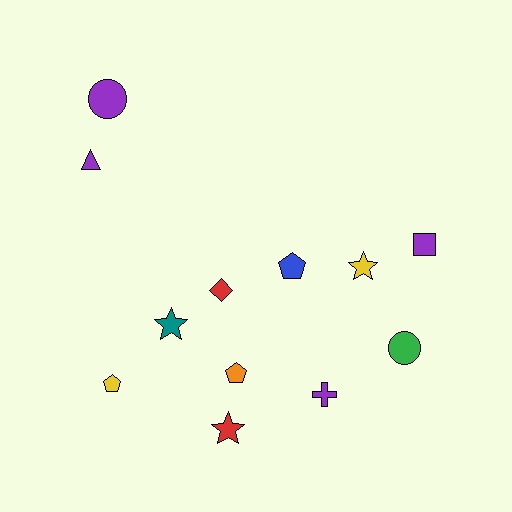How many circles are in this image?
There are 2 circles.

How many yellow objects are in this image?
There are 2 yellow objects.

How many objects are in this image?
There are 12 objects.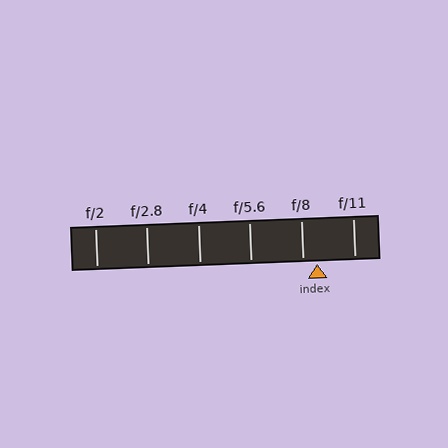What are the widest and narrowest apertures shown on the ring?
The widest aperture shown is f/2 and the narrowest is f/11.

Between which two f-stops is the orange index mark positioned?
The index mark is between f/8 and f/11.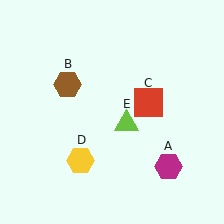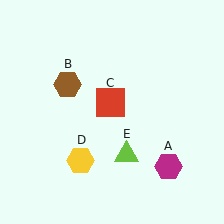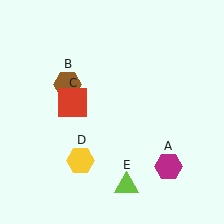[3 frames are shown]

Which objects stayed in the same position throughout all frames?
Magenta hexagon (object A) and brown hexagon (object B) and yellow hexagon (object D) remained stationary.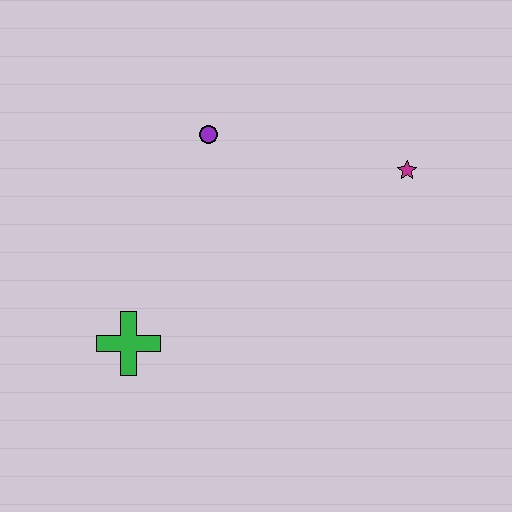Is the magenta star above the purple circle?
No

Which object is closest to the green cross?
The purple circle is closest to the green cross.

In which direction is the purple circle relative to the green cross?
The purple circle is above the green cross.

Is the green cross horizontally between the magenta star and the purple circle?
No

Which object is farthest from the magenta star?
The green cross is farthest from the magenta star.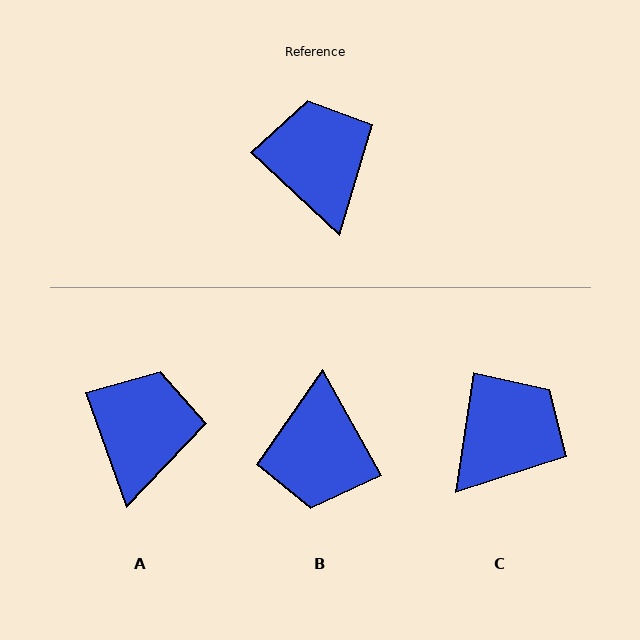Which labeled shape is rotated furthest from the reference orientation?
B, about 162 degrees away.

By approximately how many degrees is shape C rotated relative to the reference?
Approximately 56 degrees clockwise.